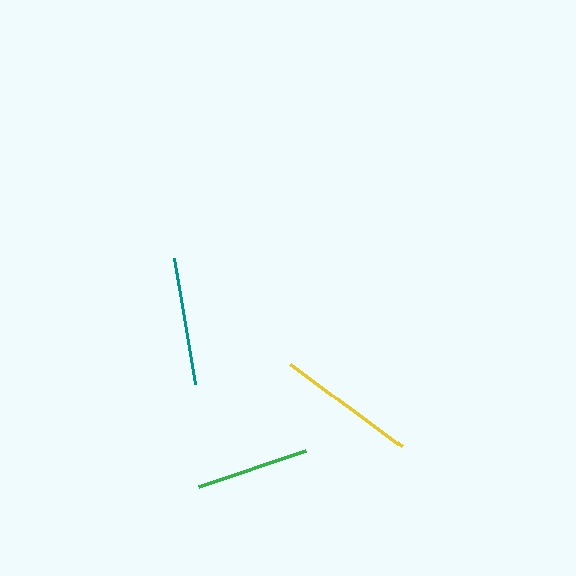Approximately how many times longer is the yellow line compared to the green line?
The yellow line is approximately 1.2 times the length of the green line.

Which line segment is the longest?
The yellow line is the longest at approximately 140 pixels.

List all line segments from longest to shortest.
From longest to shortest: yellow, teal, green.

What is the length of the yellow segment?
The yellow segment is approximately 140 pixels long.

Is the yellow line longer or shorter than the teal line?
The yellow line is longer than the teal line.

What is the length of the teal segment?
The teal segment is approximately 129 pixels long.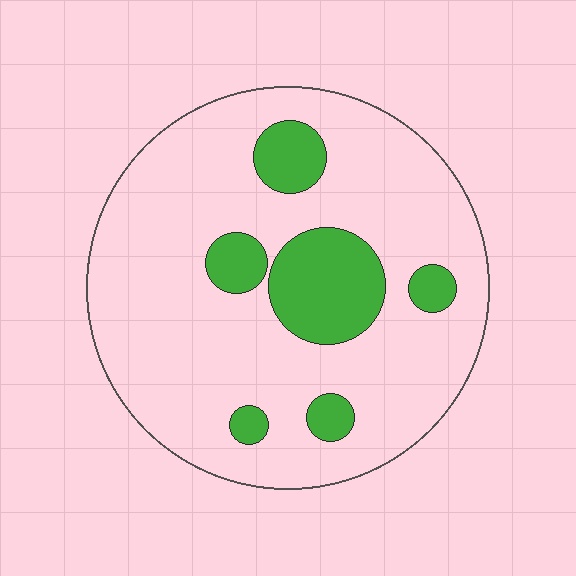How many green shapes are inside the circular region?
6.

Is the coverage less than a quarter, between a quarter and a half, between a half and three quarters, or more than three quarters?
Less than a quarter.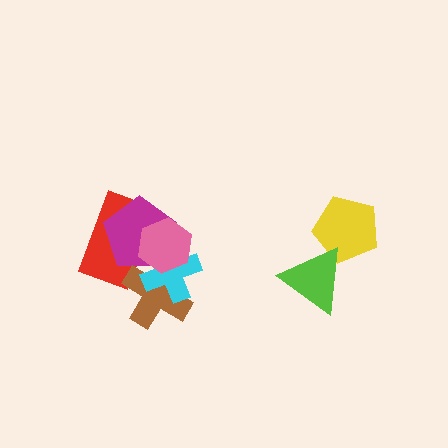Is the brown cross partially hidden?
Yes, it is partially covered by another shape.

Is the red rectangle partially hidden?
Yes, it is partially covered by another shape.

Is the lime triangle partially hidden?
No, no other shape covers it.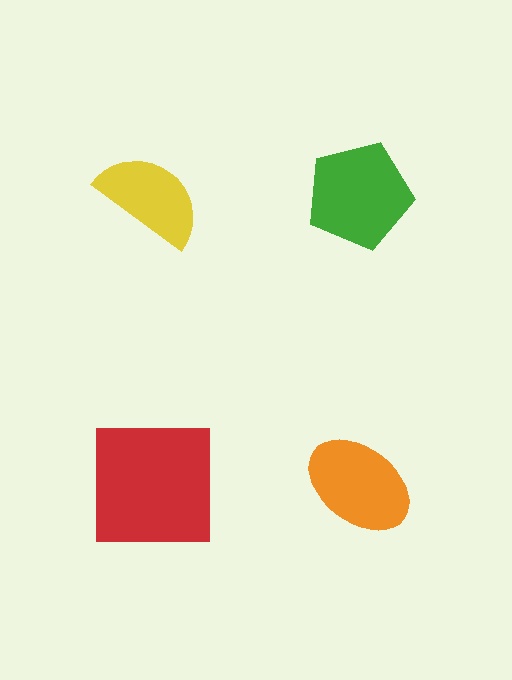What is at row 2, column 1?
A red square.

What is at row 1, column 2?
A green pentagon.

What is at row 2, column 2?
An orange ellipse.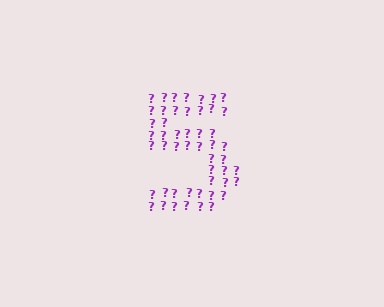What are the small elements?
The small elements are question marks.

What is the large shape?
The large shape is the digit 5.